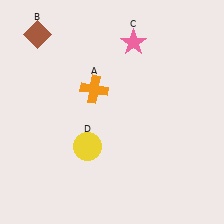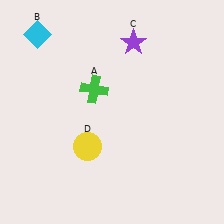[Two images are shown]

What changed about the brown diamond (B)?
In Image 1, B is brown. In Image 2, it changed to cyan.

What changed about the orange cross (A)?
In Image 1, A is orange. In Image 2, it changed to green.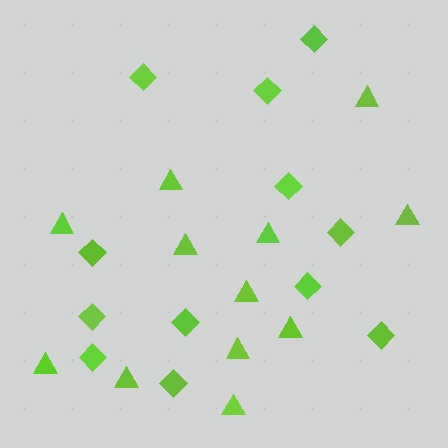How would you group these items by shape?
There are 2 groups: one group of diamonds (12) and one group of triangles (12).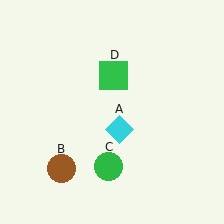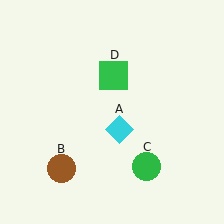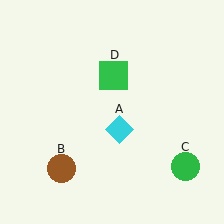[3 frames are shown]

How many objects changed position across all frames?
1 object changed position: green circle (object C).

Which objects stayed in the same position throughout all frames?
Cyan diamond (object A) and brown circle (object B) and green square (object D) remained stationary.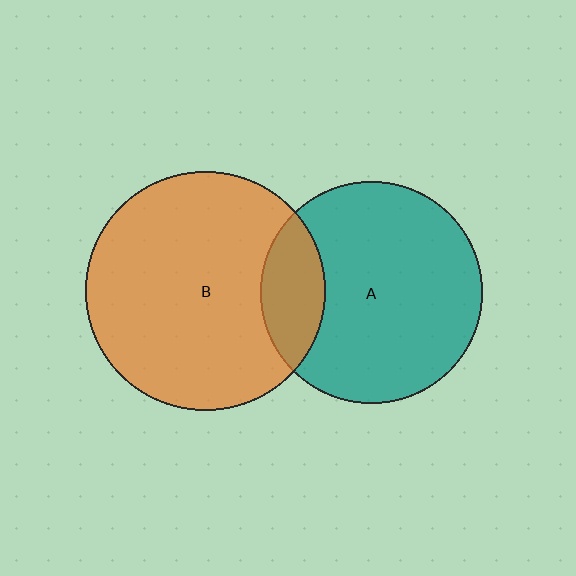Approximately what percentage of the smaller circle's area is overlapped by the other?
Approximately 20%.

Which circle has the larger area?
Circle B (orange).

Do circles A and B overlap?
Yes.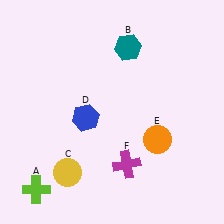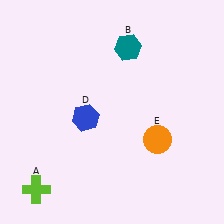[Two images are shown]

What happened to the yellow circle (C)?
The yellow circle (C) was removed in Image 2. It was in the bottom-left area of Image 1.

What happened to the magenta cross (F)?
The magenta cross (F) was removed in Image 2. It was in the bottom-right area of Image 1.